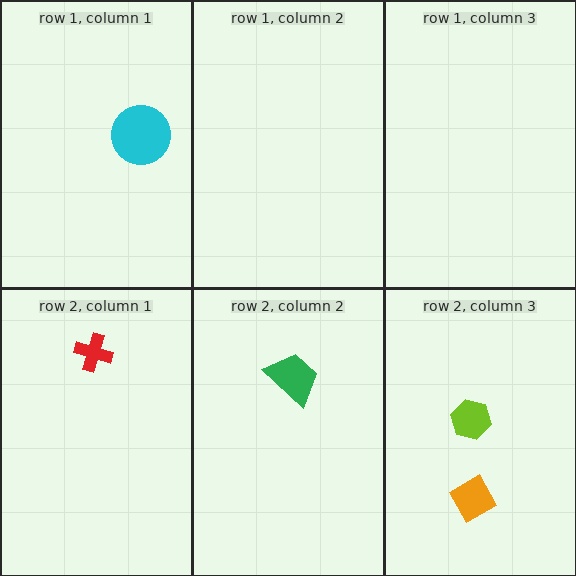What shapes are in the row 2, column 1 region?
The red cross.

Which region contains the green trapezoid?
The row 2, column 2 region.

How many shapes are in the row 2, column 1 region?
1.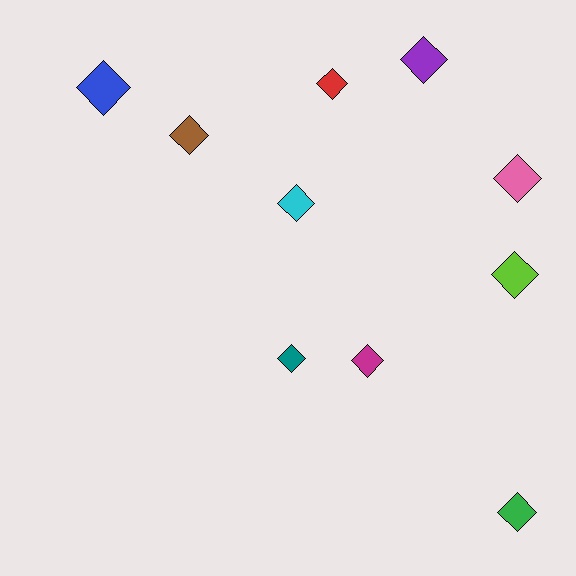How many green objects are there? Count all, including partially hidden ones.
There is 1 green object.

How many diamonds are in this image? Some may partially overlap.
There are 10 diamonds.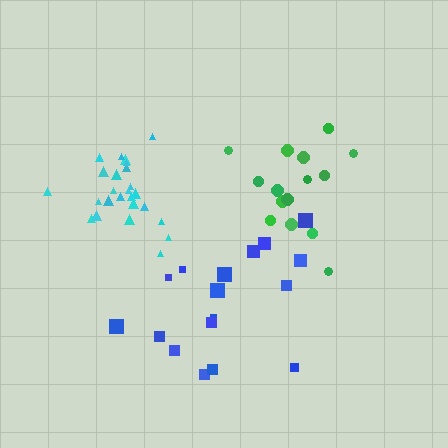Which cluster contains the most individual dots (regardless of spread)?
Cyan (25).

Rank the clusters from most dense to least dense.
cyan, green, blue.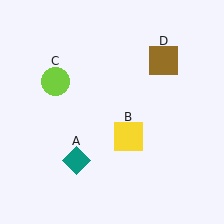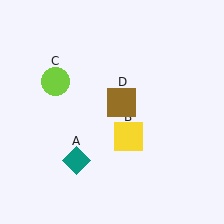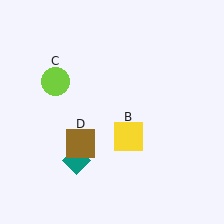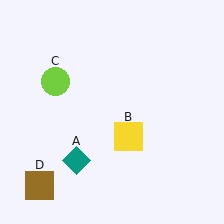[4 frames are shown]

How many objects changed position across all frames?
1 object changed position: brown square (object D).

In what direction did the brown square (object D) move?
The brown square (object D) moved down and to the left.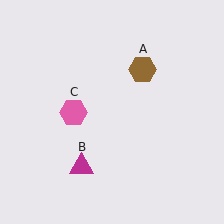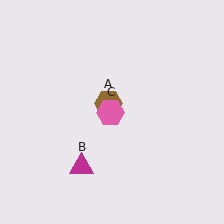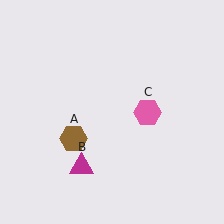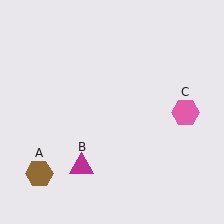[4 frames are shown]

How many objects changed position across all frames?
2 objects changed position: brown hexagon (object A), pink hexagon (object C).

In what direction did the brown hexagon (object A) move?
The brown hexagon (object A) moved down and to the left.